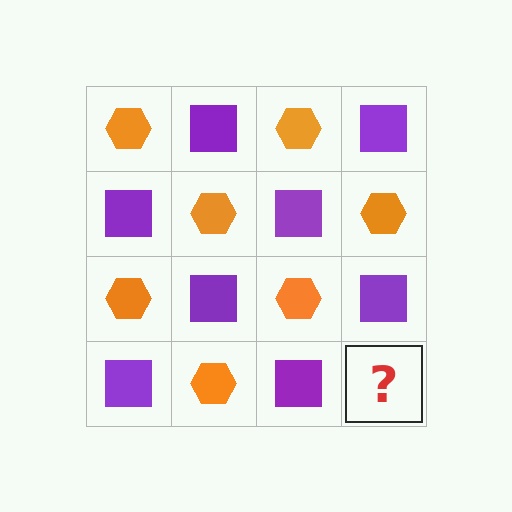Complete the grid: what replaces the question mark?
The question mark should be replaced with an orange hexagon.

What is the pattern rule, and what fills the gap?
The rule is that it alternates orange hexagon and purple square in a checkerboard pattern. The gap should be filled with an orange hexagon.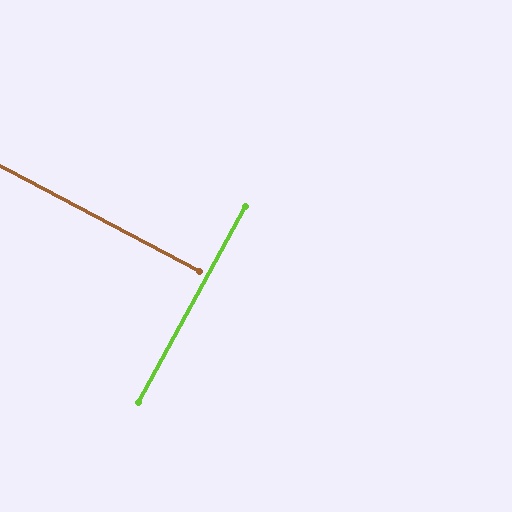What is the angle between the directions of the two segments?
Approximately 89 degrees.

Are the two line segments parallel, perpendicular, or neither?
Perpendicular — they meet at approximately 89°.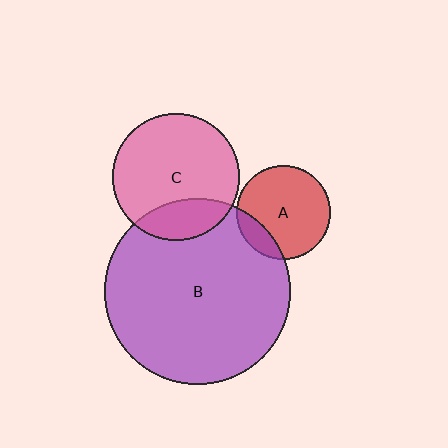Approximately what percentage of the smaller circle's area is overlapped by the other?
Approximately 15%.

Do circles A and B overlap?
Yes.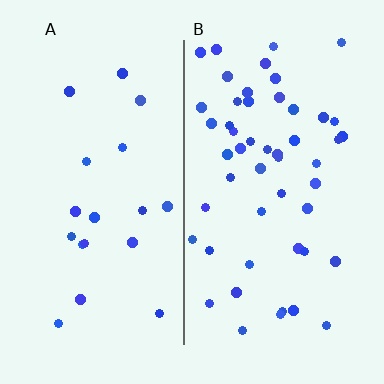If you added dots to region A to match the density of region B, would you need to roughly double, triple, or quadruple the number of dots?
Approximately triple.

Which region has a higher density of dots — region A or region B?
B (the right).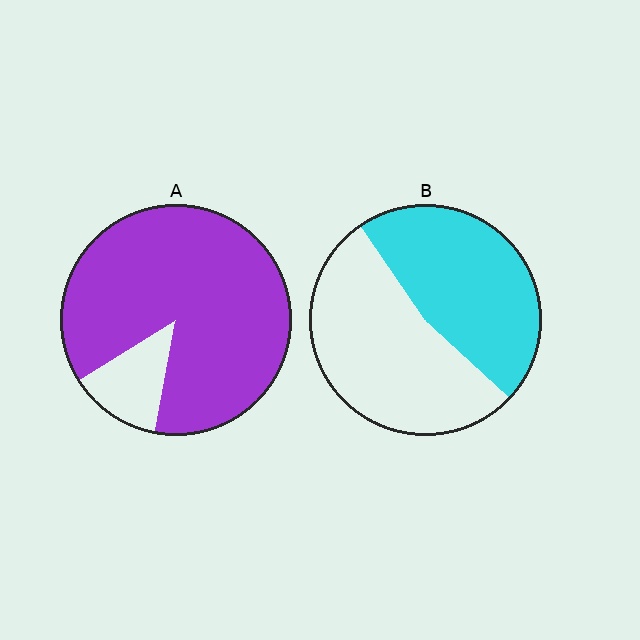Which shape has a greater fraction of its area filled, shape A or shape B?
Shape A.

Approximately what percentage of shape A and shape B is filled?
A is approximately 85% and B is approximately 45%.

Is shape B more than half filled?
Roughly half.